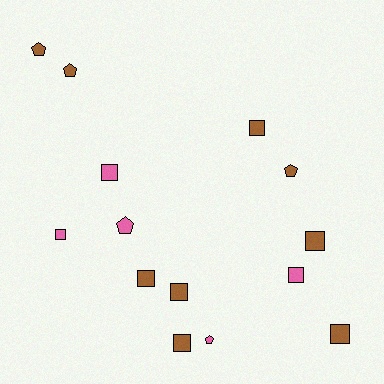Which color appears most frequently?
Brown, with 9 objects.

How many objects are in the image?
There are 14 objects.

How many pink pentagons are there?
There are 2 pink pentagons.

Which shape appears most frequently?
Square, with 9 objects.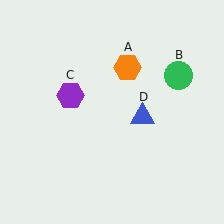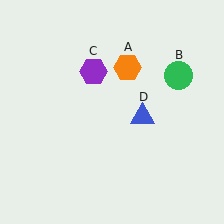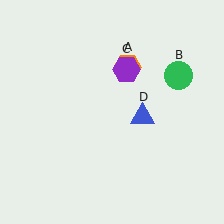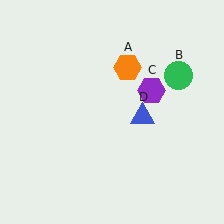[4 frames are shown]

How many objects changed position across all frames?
1 object changed position: purple hexagon (object C).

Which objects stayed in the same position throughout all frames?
Orange hexagon (object A) and green circle (object B) and blue triangle (object D) remained stationary.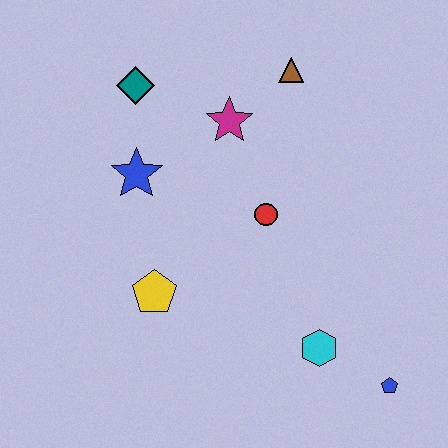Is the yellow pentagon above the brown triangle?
No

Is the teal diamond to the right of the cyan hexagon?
No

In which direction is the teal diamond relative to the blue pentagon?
The teal diamond is above the blue pentagon.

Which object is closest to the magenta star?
The brown triangle is closest to the magenta star.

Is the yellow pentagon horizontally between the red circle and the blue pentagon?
No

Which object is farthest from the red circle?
The blue pentagon is farthest from the red circle.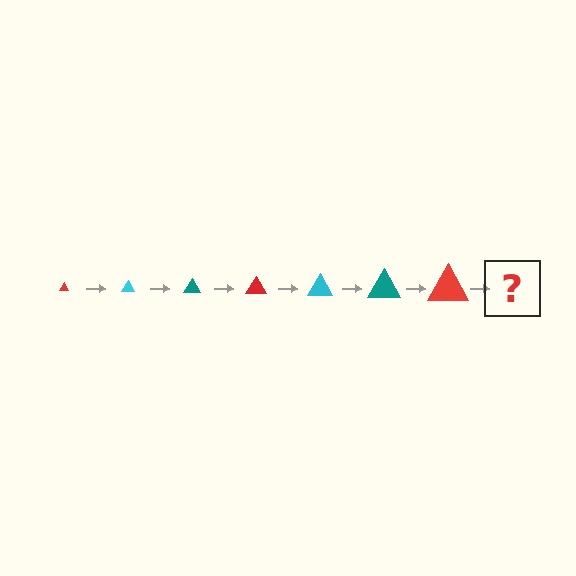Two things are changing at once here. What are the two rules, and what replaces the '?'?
The two rules are that the triangle grows larger each step and the color cycles through red, cyan, and teal. The '?' should be a cyan triangle, larger than the previous one.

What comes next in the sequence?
The next element should be a cyan triangle, larger than the previous one.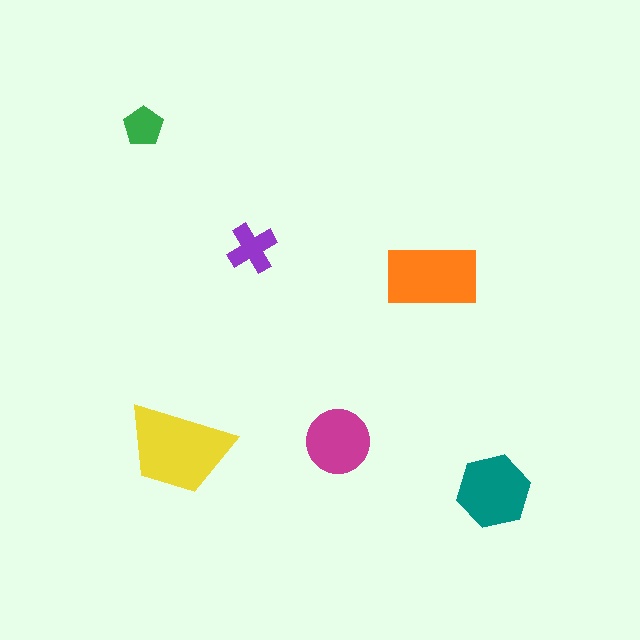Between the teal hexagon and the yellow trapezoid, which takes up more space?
The yellow trapezoid.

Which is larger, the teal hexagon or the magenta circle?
The teal hexagon.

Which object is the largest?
The yellow trapezoid.